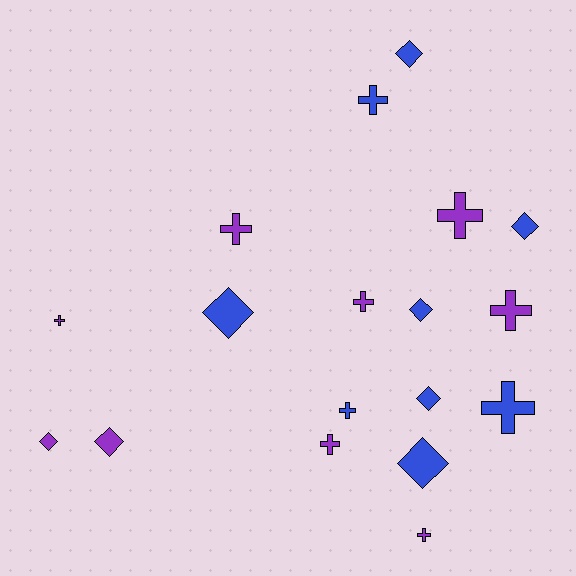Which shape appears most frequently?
Cross, with 10 objects.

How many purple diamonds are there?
There are 2 purple diamonds.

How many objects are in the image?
There are 18 objects.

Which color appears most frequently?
Purple, with 9 objects.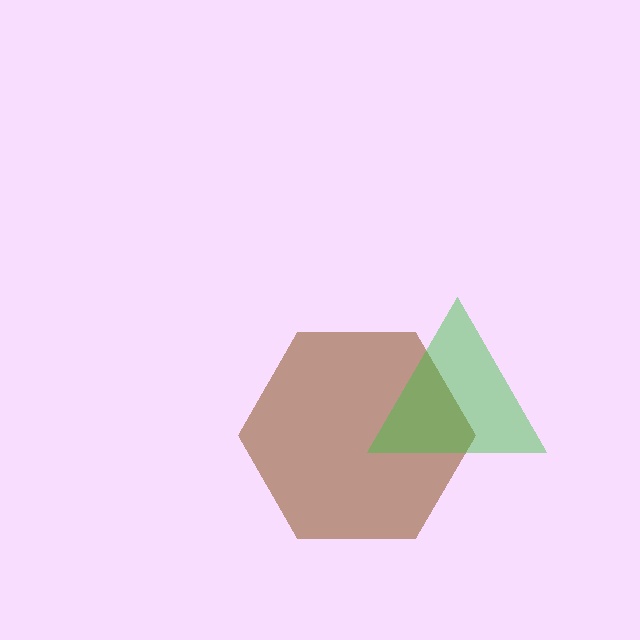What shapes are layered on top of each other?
The layered shapes are: a brown hexagon, a green triangle.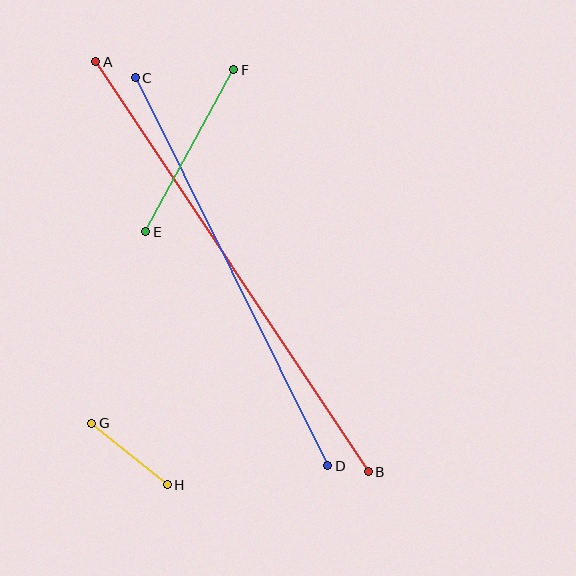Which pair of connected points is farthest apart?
Points A and B are farthest apart.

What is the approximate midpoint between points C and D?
The midpoint is at approximately (232, 272) pixels.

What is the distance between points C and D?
The distance is approximately 433 pixels.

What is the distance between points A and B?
The distance is approximately 492 pixels.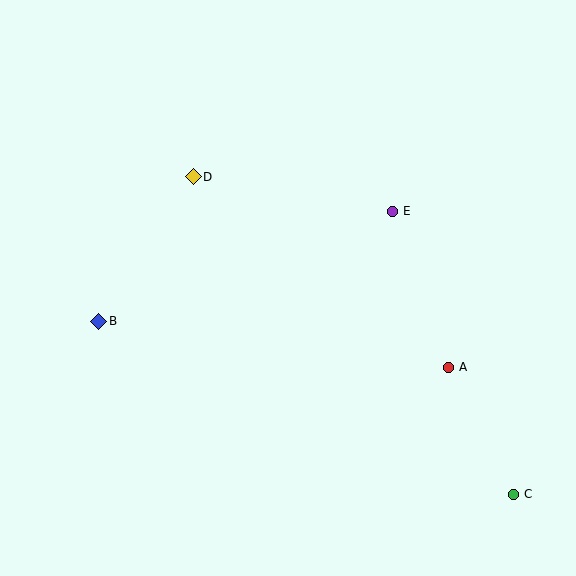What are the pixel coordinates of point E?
Point E is at (393, 211).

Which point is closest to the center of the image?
Point E at (393, 211) is closest to the center.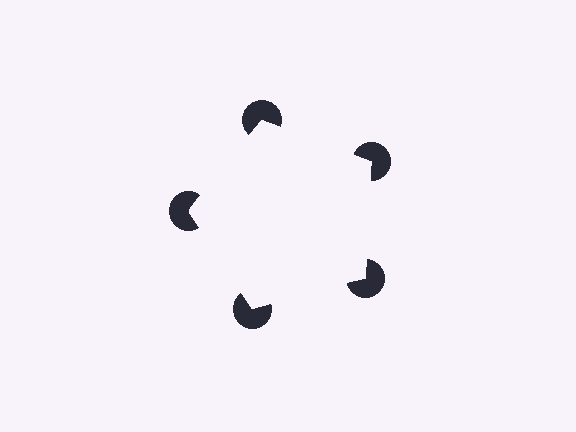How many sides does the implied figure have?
5 sides.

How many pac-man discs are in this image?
There are 5 — one at each vertex of the illusory pentagon.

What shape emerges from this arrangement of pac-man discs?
An illusory pentagon — its edges are inferred from the aligned wedge cuts in the pac-man discs, not physically drawn.